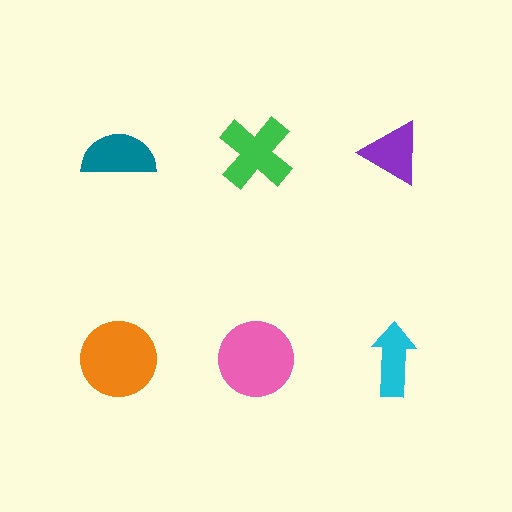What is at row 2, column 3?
A cyan arrow.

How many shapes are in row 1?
3 shapes.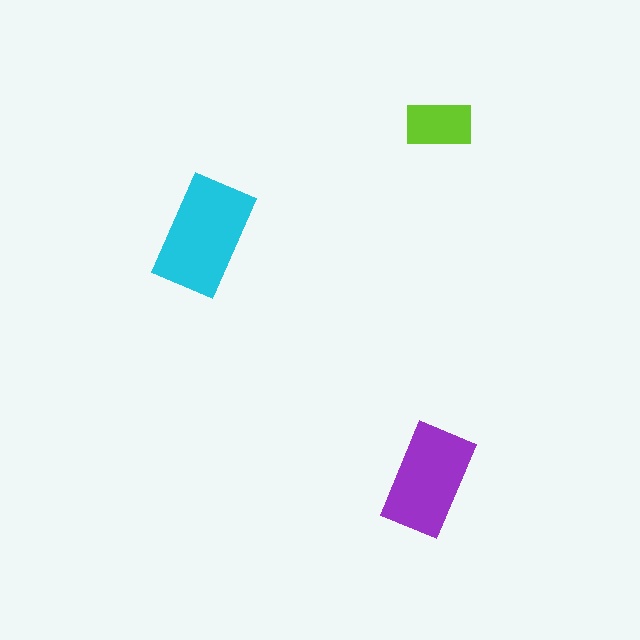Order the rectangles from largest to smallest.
the cyan one, the purple one, the lime one.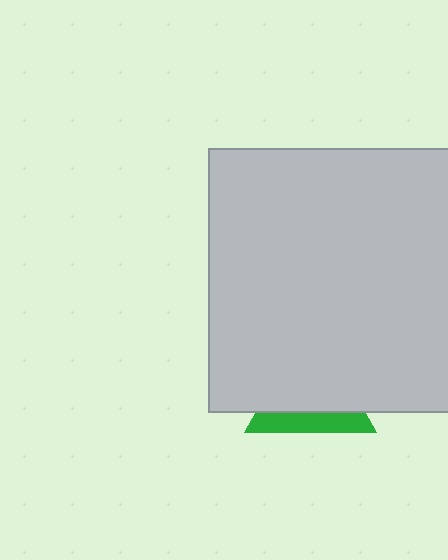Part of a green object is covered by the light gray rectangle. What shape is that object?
It is a triangle.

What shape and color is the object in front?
The object in front is a light gray rectangle.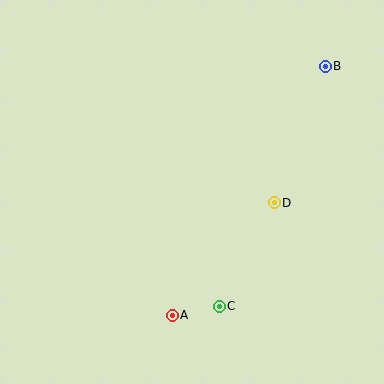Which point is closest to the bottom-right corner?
Point C is closest to the bottom-right corner.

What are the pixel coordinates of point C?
Point C is at (219, 306).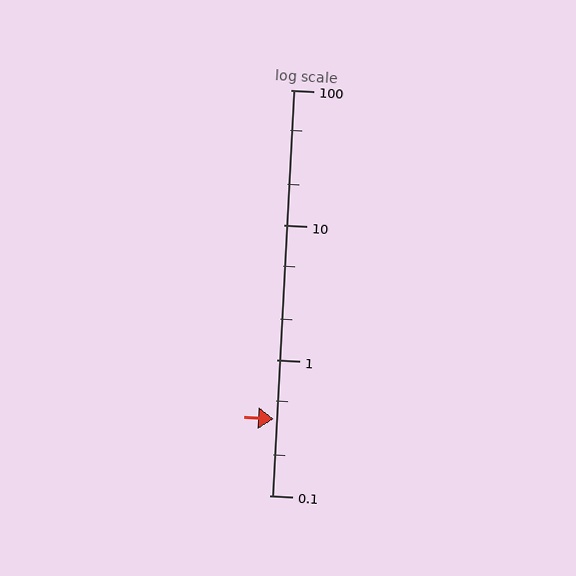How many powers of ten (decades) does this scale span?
The scale spans 3 decades, from 0.1 to 100.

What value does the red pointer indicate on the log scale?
The pointer indicates approximately 0.37.